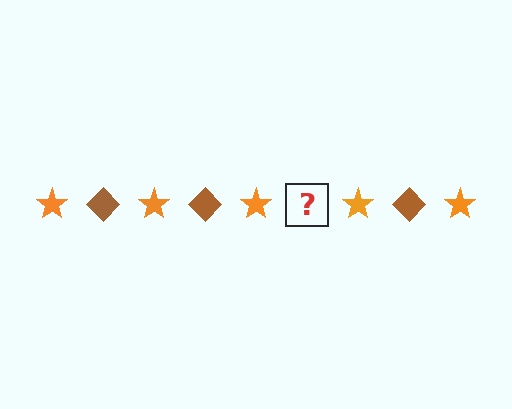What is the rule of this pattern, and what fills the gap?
The rule is that the pattern alternates between orange star and brown diamond. The gap should be filled with a brown diamond.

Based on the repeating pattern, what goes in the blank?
The blank should be a brown diamond.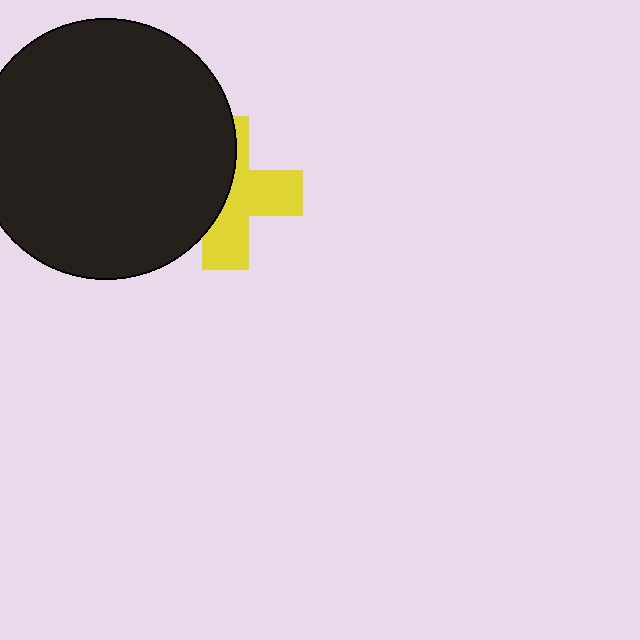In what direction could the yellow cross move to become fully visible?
The yellow cross could move right. That would shift it out from behind the black circle entirely.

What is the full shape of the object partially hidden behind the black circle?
The partially hidden object is a yellow cross.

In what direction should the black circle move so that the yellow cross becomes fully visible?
The black circle should move left. That is the shortest direction to clear the overlap and leave the yellow cross fully visible.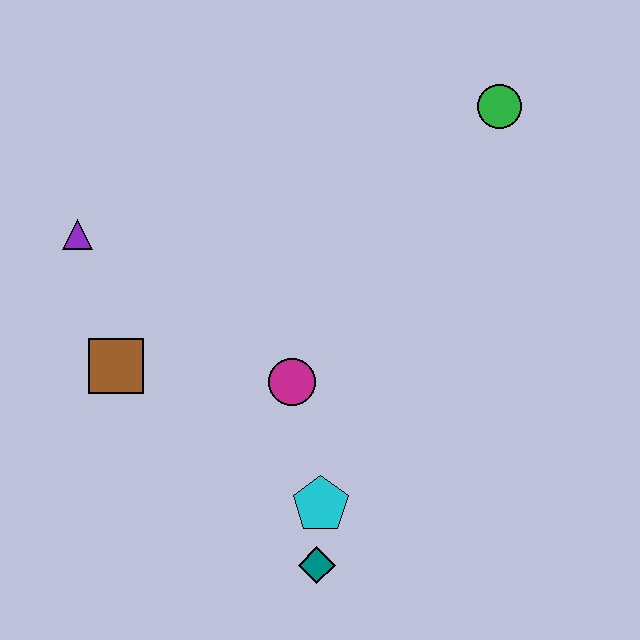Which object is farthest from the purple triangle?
The green circle is farthest from the purple triangle.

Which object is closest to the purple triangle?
The brown square is closest to the purple triangle.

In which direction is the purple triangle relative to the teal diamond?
The purple triangle is above the teal diamond.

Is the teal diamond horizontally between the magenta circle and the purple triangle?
No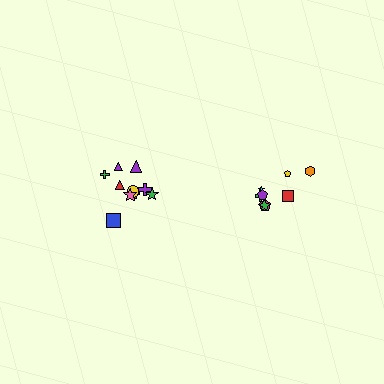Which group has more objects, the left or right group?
The left group.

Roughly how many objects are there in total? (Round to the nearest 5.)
Roughly 20 objects in total.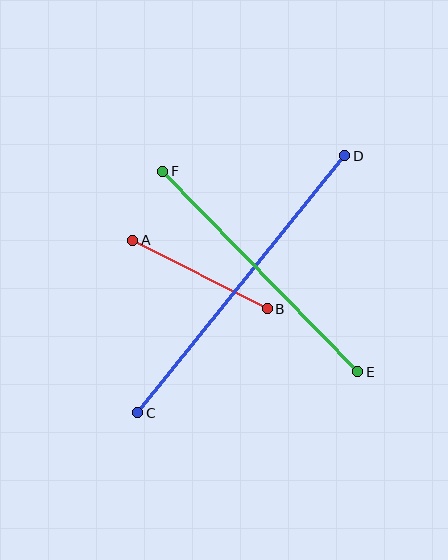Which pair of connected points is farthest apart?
Points C and D are farthest apart.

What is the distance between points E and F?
The distance is approximately 280 pixels.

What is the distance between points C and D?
The distance is approximately 330 pixels.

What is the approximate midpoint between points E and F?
The midpoint is at approximately (260, 272) pixels.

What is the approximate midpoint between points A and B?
The midpoint is at approximately (200, 275) pixels.